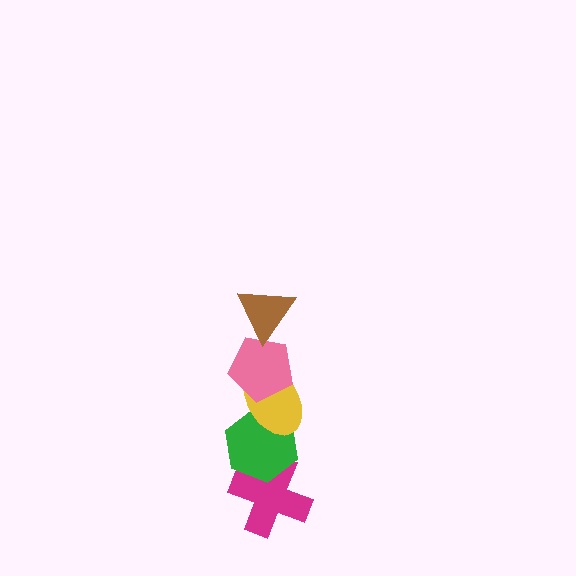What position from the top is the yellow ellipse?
The yellow ellipse is 3rd from the top.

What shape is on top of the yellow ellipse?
The pink pentagon is on top of the yellow ellipse.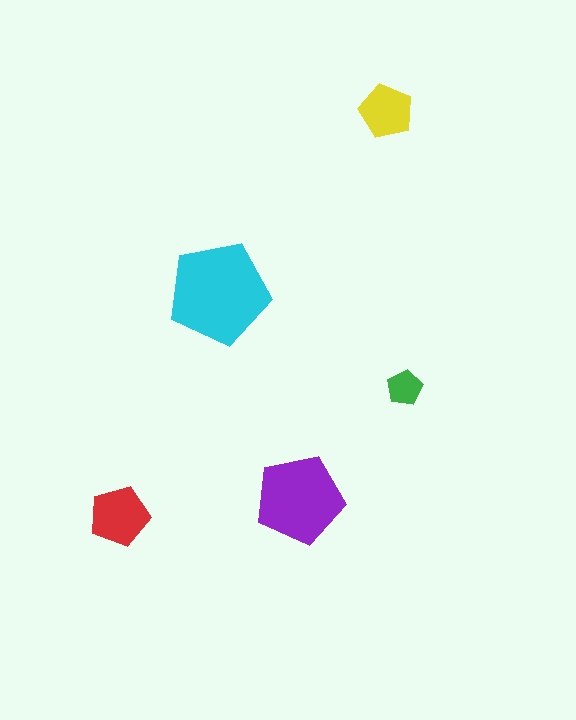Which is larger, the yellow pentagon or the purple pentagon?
The purple one.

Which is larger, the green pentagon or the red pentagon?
The red one.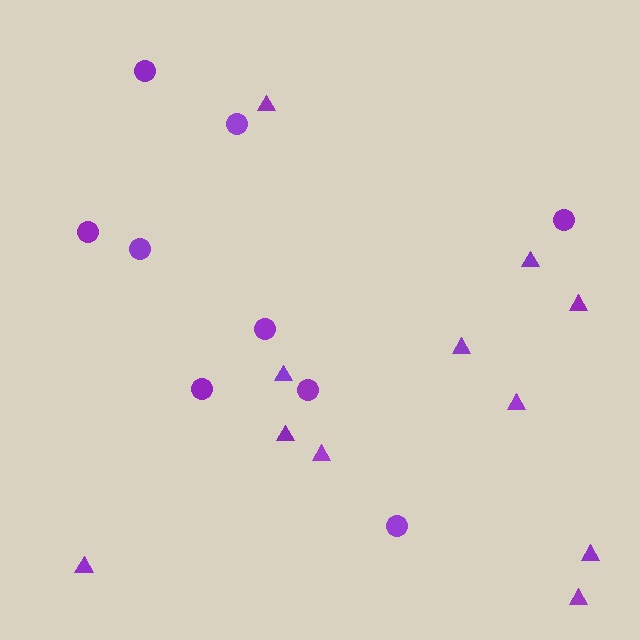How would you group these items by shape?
There are 2 groups: one group of triangles (11) and one group of circles (9).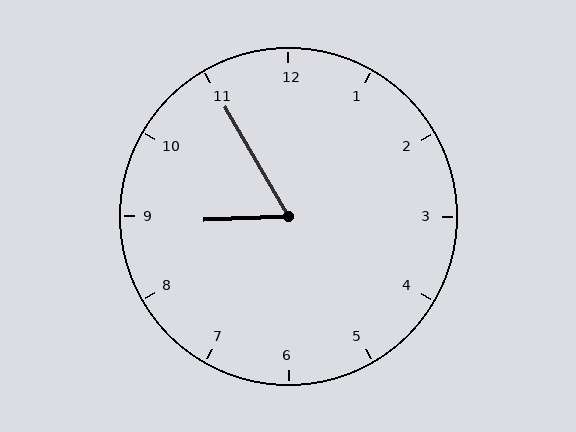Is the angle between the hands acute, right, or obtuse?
It is acute.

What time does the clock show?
8:55.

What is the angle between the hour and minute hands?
Approximately 62 degrees.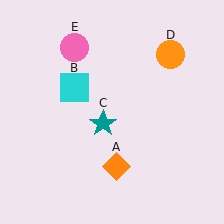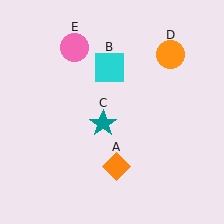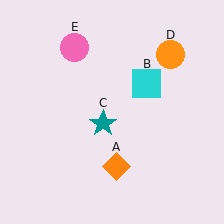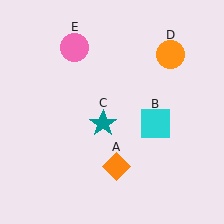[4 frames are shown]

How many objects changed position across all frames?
1 object changed position: cyan square (object B).